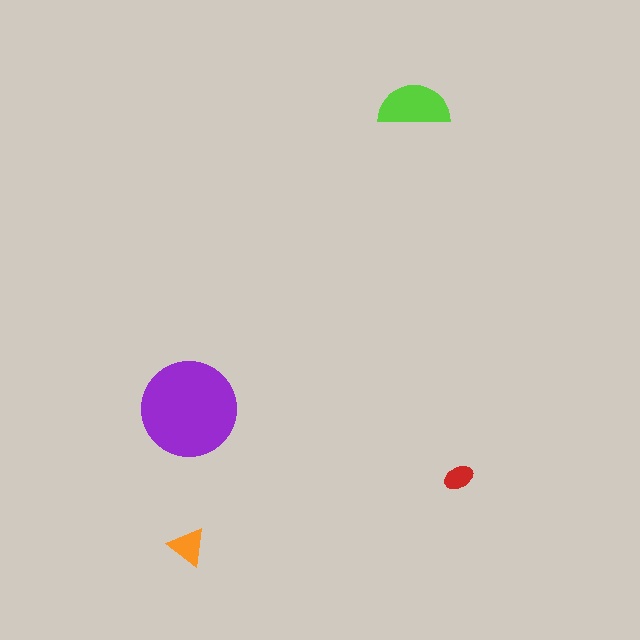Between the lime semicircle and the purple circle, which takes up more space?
The purple circle.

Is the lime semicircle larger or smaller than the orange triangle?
Larger.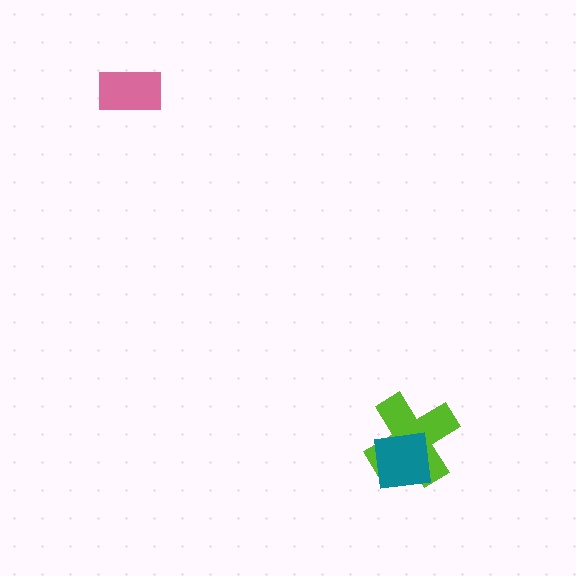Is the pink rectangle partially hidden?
No, no other shape covers it.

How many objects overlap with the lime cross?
1 object overlaps with the lime cross.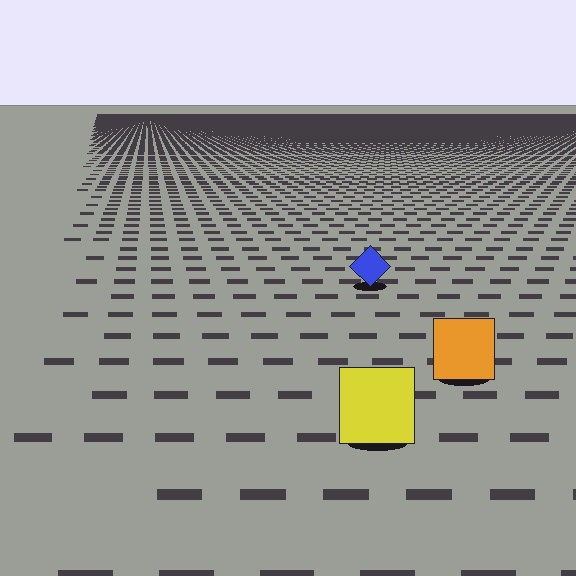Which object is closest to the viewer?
The yellow square is closest. The texture marks near it are larger and more spread out.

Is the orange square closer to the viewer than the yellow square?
No. The yellow square is closer — you can tell from the texture gradient: the ground texture is coarser near it.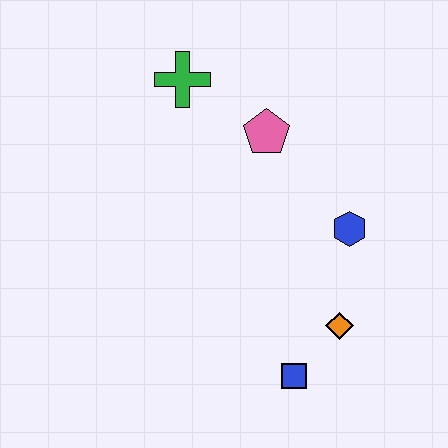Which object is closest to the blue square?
The orange diamond is closest to the blue square.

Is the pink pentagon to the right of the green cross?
Yes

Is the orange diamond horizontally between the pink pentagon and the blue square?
No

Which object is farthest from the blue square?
The green cross is farthest from the blue square.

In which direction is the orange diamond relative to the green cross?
The orange diamond is below the green cross.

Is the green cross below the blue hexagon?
No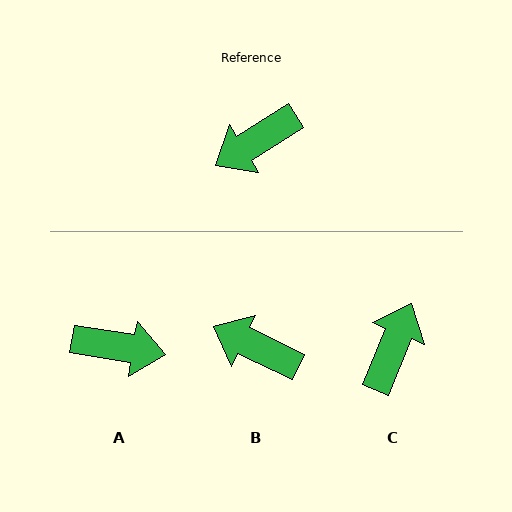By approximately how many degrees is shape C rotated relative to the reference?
Approximately 144 degrees clockwise.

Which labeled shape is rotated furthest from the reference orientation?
C, about 144 degrees away.